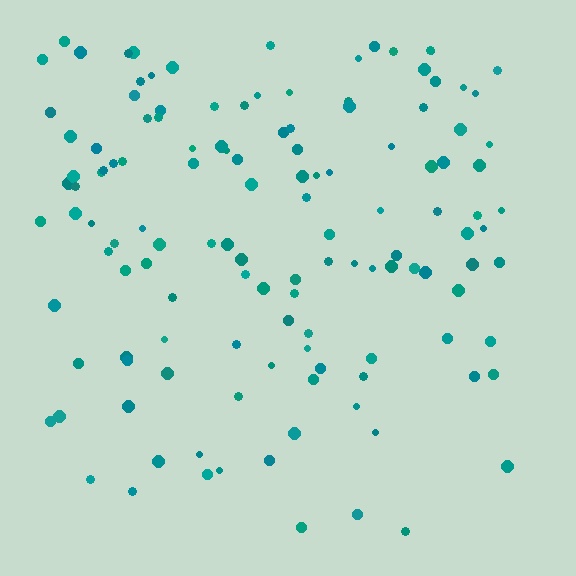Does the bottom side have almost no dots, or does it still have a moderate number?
Still a moderate number, just noticeably fewer than the top.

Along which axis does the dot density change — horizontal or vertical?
Vertical.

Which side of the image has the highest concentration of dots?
The top.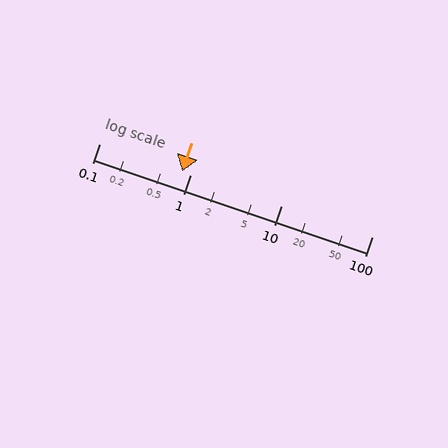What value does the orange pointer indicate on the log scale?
The pointer indicates approximately 0.82.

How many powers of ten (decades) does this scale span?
The scale spans 3 decades, from 0.1 to 100.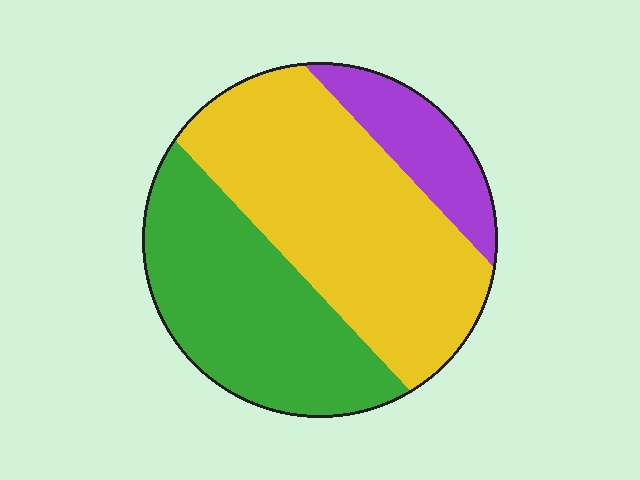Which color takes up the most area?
Yellow, at roughly 50%.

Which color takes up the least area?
Purple, at roughly 15%.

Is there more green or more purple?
Green.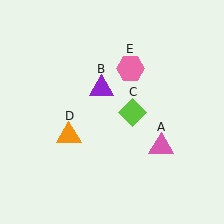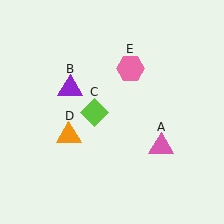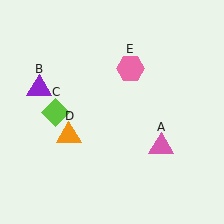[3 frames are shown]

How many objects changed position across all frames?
2 objects changed position: purple triangle (object B), lime diamond (object C).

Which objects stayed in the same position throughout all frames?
Pink triangle (object A) and orange triangle (object D) and pink hexagon (object E) remained stationary.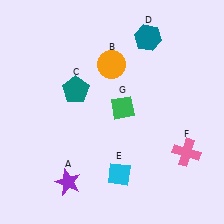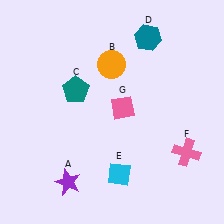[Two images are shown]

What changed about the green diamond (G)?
In Image 1, G is green. In Image 2, it changed to pink.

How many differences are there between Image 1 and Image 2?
There is 1 difference between the two images.